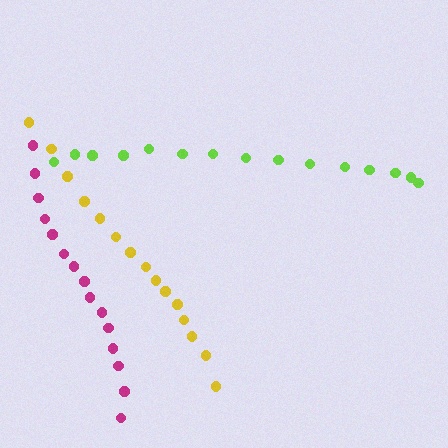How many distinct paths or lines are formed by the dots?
There are 3 distinct paths.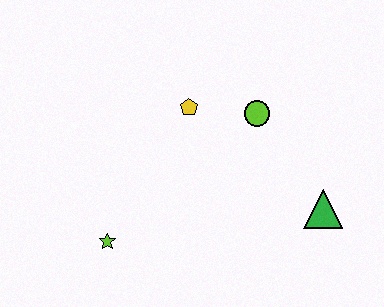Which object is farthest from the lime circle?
The lime star is farthest from the lime circle.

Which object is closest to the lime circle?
The yellow pentagon is closest to the lime circle.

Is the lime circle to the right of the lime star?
Yes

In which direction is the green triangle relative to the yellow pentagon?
The green triangle is to the right of the yellow pentagon.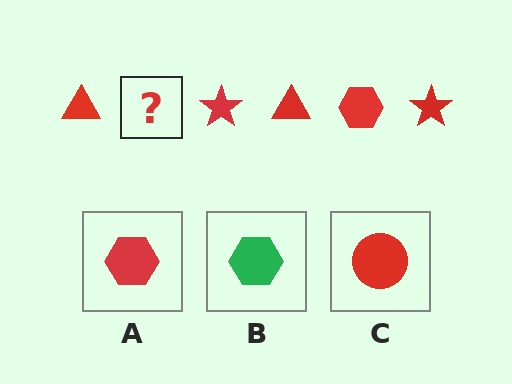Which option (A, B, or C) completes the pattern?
A.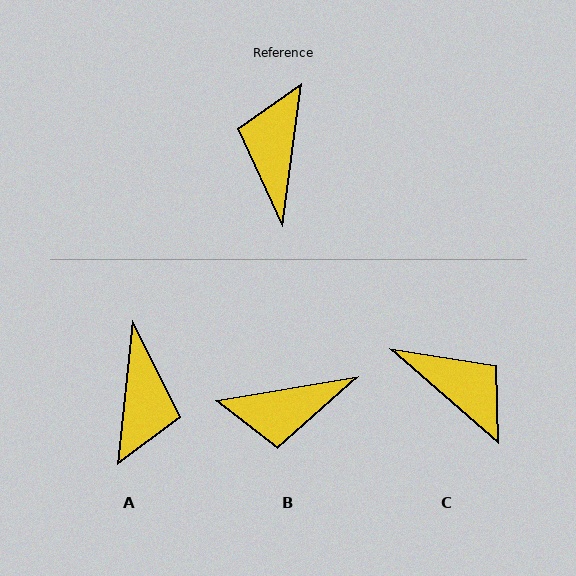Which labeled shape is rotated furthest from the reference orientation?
A, about 179 degrees away.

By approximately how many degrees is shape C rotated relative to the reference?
Approximately 124 degrees clockwise.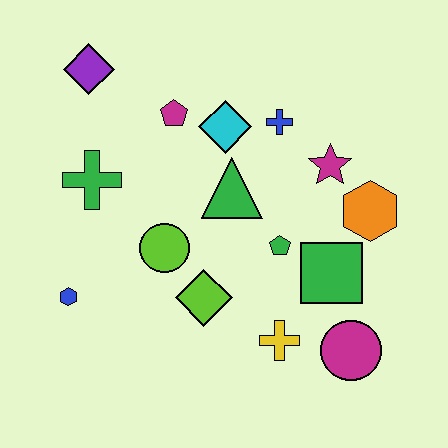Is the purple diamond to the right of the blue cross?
No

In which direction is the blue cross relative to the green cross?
The blue cross is to the right of the green cross.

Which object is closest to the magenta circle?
The yellow cross is closest to the magenta circle.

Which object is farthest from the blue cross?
The blue hexagon is farthest from the blue cross.